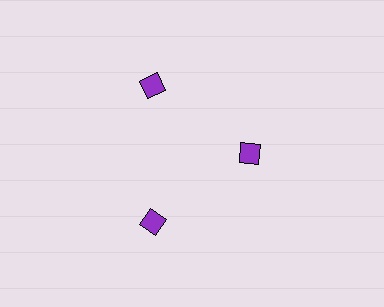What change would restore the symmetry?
The symmetry would be restored by moving it outward, back onto the ring so that all 3 diamonds sit at equal angles and equal distance from the center.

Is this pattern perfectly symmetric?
No. The 3 purple diamonds are arranged in a ring, but one element near the 3 o'clock position is pulled inward toward the center, breaking the 3-fold rotational symmetry.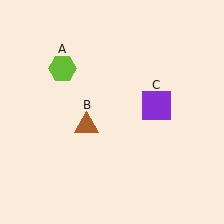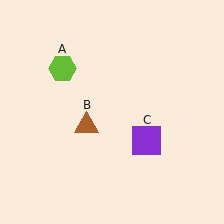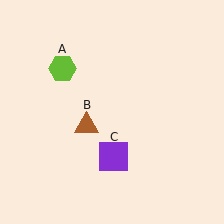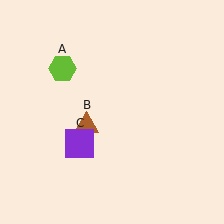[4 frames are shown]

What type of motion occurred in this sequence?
The purple square (object C) rotated clockwise around the center of the scene.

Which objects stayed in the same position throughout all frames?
Lime hexagon (object A) and brown triangle (object B) remained stationary.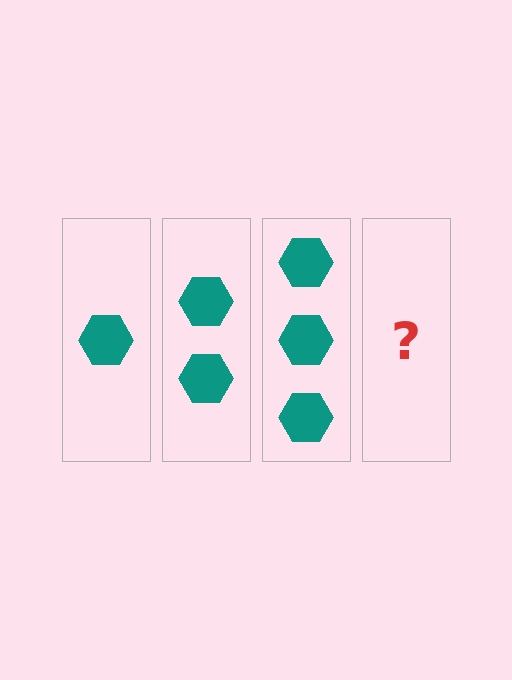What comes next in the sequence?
The next element should be 4 hexagons.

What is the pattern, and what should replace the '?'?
The pattern is that each step adds one more hexagon. The '?' should be 4 hexagons.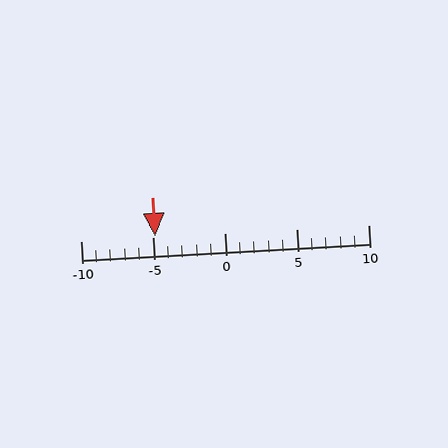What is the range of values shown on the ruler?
The ruler shows values from -10 to 10.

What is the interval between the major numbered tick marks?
The major tick marks are spaced 5 units apart.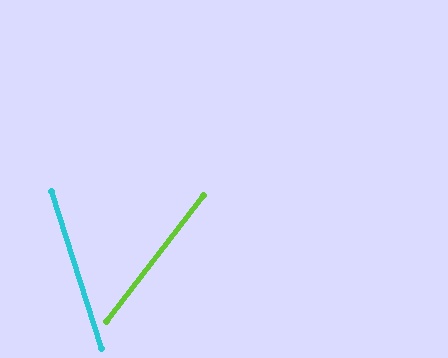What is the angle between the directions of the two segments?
Approximately 55 degrees.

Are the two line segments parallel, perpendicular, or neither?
Neither parallel nor perpendicular — they differ by about 55°.